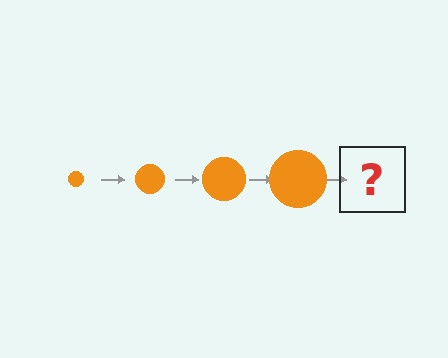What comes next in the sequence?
The next element should be an orange circle, larger than the previous one.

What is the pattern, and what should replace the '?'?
The pattern is that the circle gets progressively larger each step. The '?' should be an orange circle, larger than the previous one.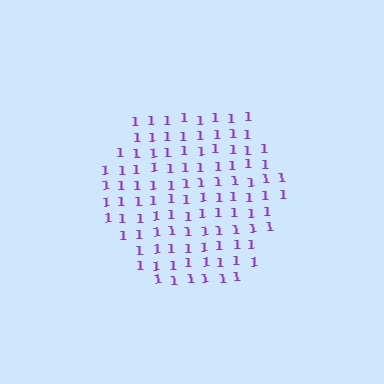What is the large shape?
The large shape is a hexagon.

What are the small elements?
The small elements are digit 1's.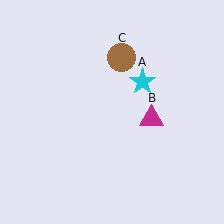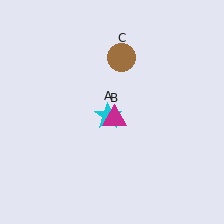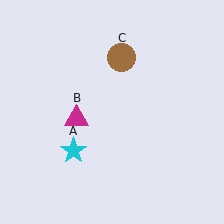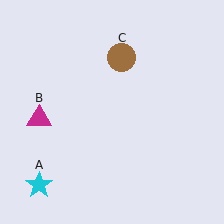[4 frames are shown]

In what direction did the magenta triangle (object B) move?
The magenta triangle (object B) moved left.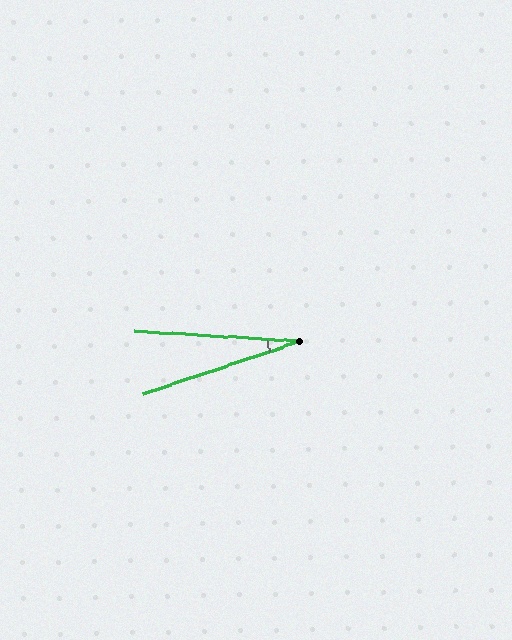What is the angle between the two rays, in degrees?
Approximately 22 degrees.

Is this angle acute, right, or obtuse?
It is acute.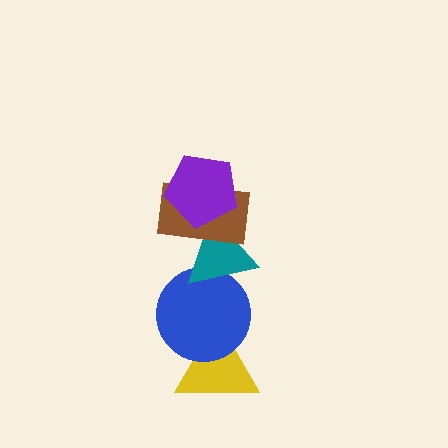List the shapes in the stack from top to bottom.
From top to bottom: the purple pentagon, the brown rectangle, the teal triangle, the blue circle, the yellow triangle.